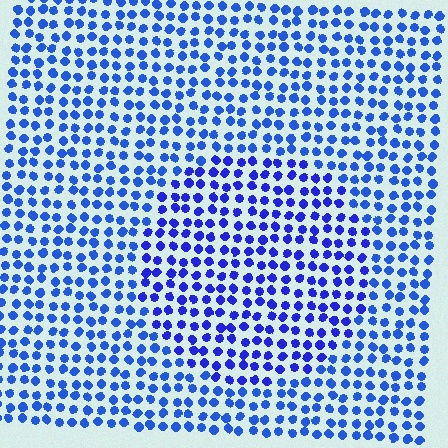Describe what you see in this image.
The image is filled with small blue elements in a uniform arrangement. A circle-shaped region is visible where the elements are tinted to a slightly different hue, forming a subtle color boundary.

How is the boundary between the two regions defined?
The boundary is defined purely by a slight shift in hue (about 18 degrees). Spacing, size, and orientation are identical on both sides.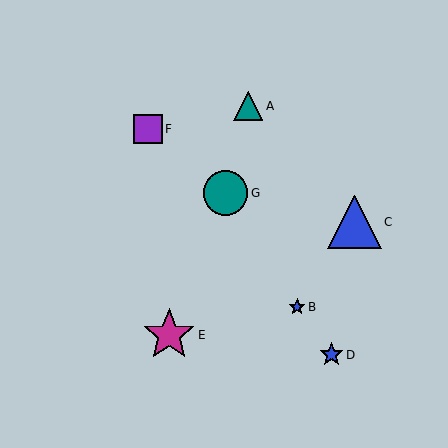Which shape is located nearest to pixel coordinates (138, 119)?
The purple square (labeled F) at (148, 129) is nearest to that location.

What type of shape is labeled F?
Shape F is a purple square.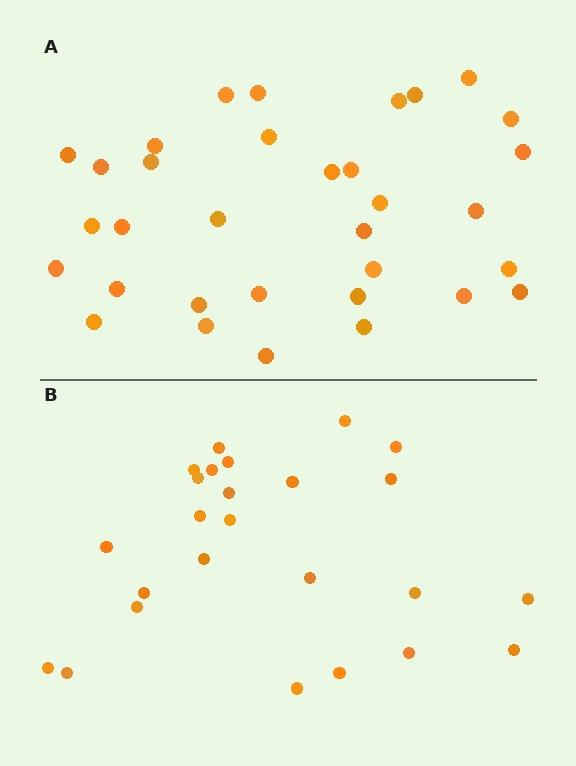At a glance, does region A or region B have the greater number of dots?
Region A (the top region) has more dots.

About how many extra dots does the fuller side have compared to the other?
Region A has roughly 8 or so more dots than region B.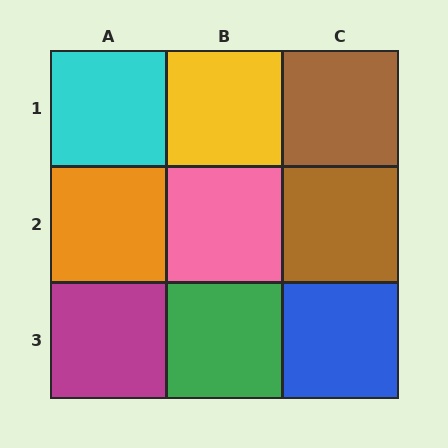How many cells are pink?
1 cell is pink.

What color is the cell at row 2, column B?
Pink.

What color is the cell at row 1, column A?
Cyan.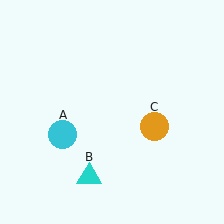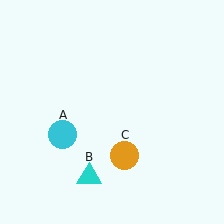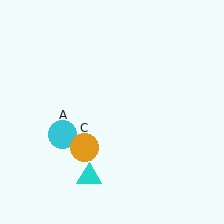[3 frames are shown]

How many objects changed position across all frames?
1 object changed position: orange circle (object C).